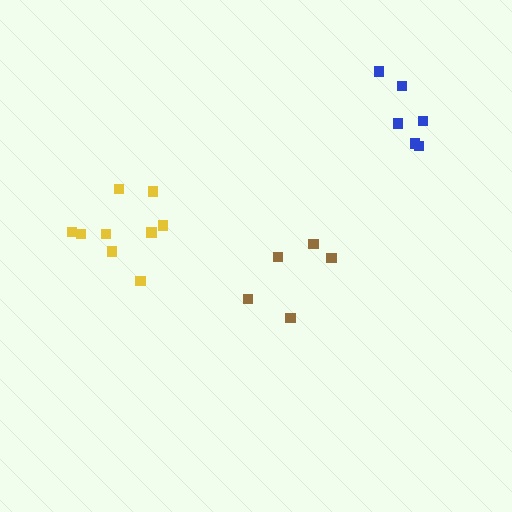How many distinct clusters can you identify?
There are 3 distinct clusters.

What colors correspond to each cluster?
The clusters are colored: brown, yellow, blue.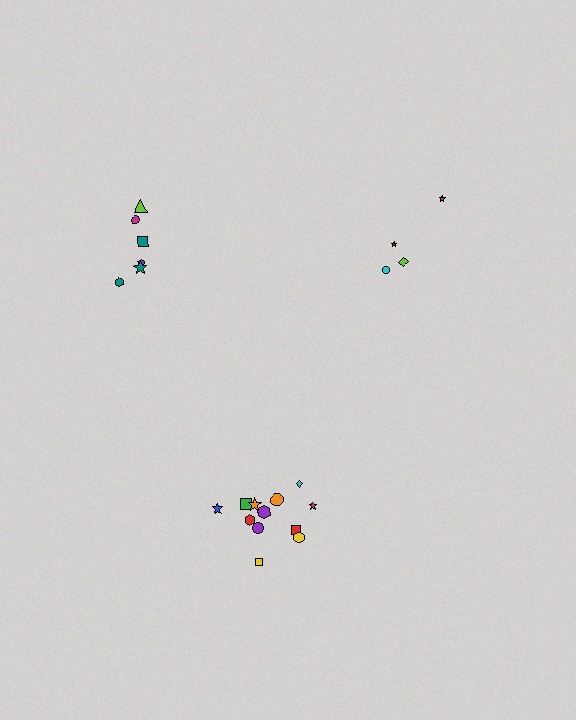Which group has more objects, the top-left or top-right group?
The top-left group.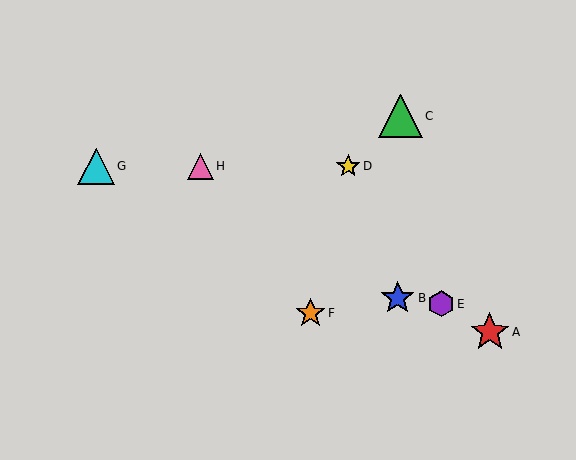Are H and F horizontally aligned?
No, H is at y≈166 and F is at y≈313.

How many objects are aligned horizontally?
3 objects (D, G, H) are aligned horizontally.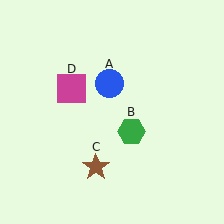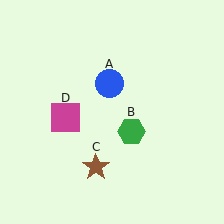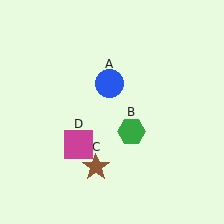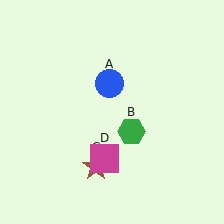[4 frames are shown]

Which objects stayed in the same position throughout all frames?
Blue circle (object A) and green hexagon (object B) and brown star (object C) remained stationary.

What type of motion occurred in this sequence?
The magenta square (object D) rotated counterclockwise around the center of the scene.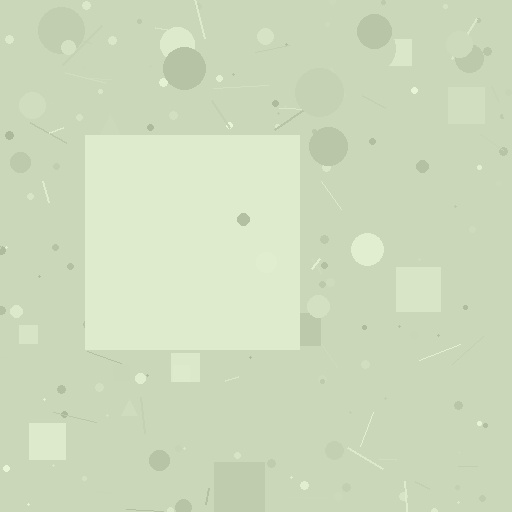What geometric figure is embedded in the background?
A square is embedded in the background.